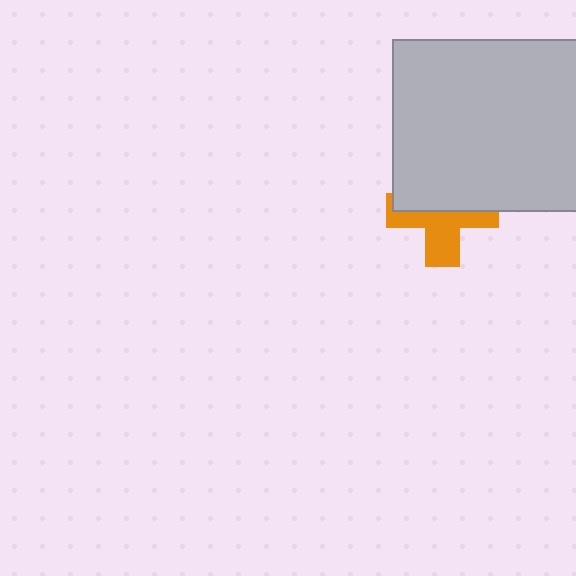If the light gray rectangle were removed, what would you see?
You would see the complete orange cross.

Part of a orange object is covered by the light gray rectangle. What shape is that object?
It is a cross.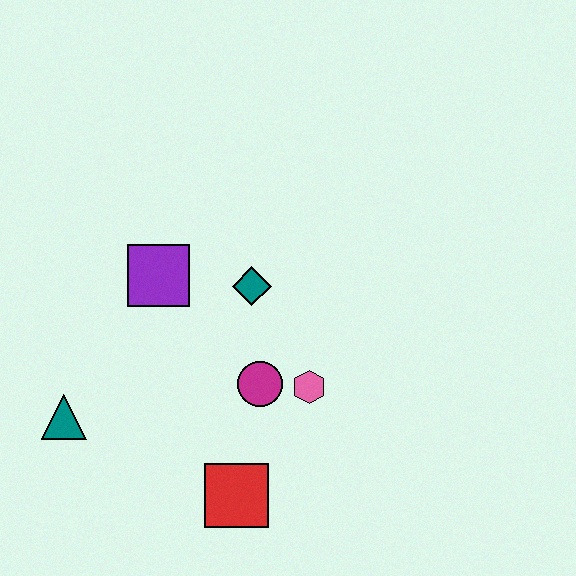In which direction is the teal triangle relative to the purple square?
The teal triangle is below the purple square.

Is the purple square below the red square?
No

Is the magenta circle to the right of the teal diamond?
Yes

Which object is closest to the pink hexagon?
The magenta circle is closest to the pink hexagon.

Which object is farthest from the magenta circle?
The teal triangle is farthest from the magenta circle.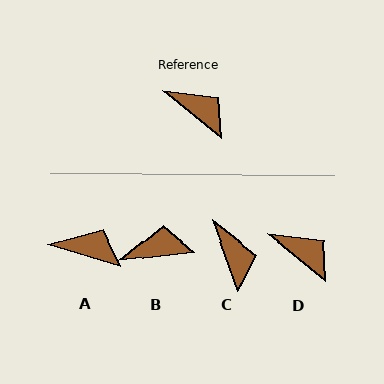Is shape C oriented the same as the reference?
No, it is off by about 31 degrees.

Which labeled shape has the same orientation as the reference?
D.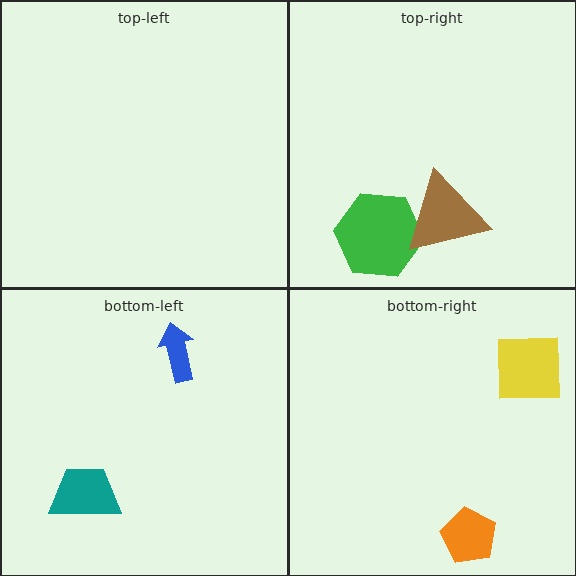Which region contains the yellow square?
The bottom-right region.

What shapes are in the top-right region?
The green hexagon, the brown triangle.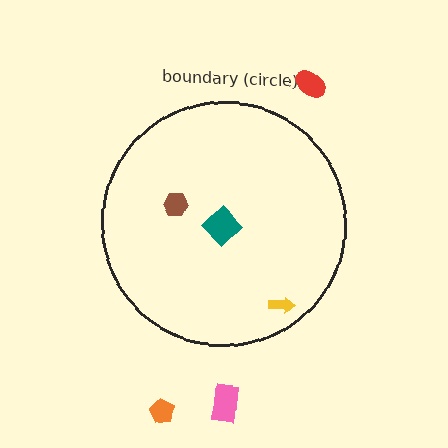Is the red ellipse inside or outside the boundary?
Outside.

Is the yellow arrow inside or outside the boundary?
Inside.